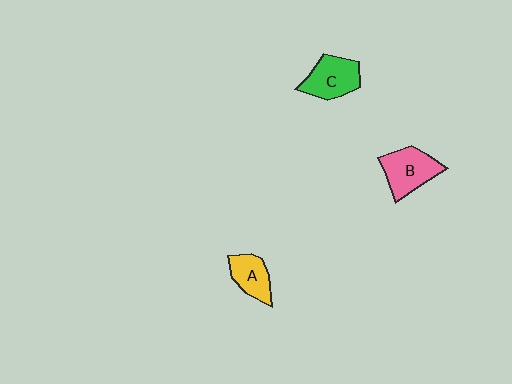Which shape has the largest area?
Shape B (pink).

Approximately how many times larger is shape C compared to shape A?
Approximately 1.3 times.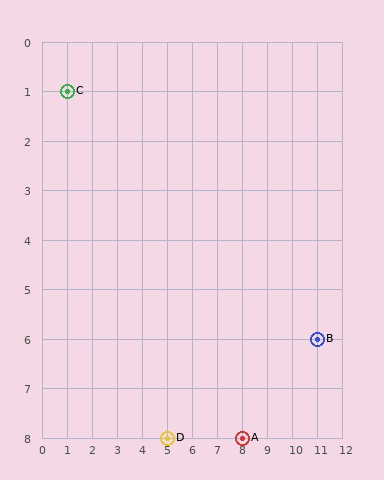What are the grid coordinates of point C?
Point C is at grid coordinates (1, 1).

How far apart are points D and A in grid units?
Points D and A are 3 columns apart.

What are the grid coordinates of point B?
Point B is at grid coordinates (11, 6).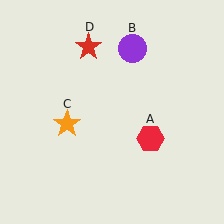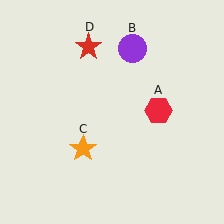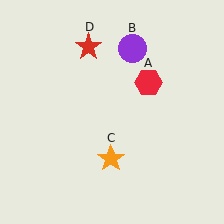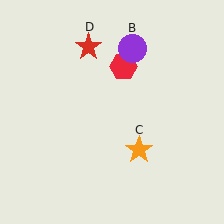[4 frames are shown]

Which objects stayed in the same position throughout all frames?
Purple circle (object B) and red star (object D) remained stationary.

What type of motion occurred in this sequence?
The red hexagon (object A), orange star (object C) rotated counterclockwise around the center of the scene.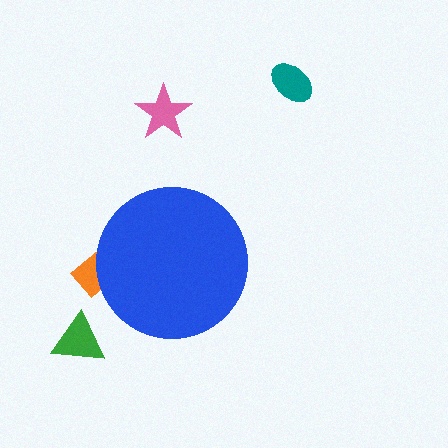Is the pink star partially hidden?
No, the pink star is fully visible.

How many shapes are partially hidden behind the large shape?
1 shape is partially hidden.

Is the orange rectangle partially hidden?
Yes, the orange rectangle is partially hidden behind the blue circle.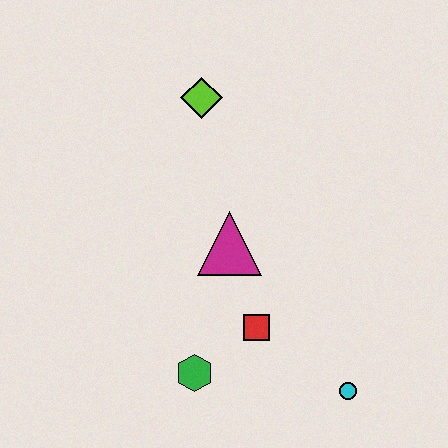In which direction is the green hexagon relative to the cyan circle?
The green hexagon is to the left of the cyan circle.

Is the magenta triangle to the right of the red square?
No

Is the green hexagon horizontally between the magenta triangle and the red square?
No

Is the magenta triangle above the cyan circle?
Yes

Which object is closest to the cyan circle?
The red square is closest to the cyan circle.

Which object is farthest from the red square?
The lime diamond is farthest from the red square.